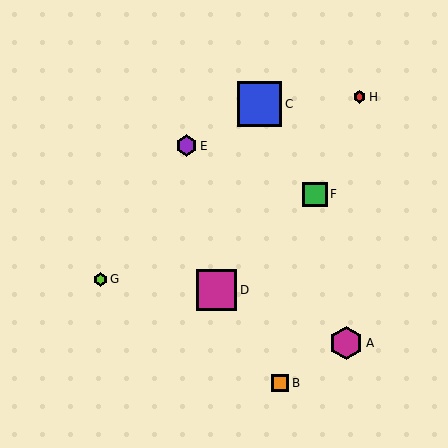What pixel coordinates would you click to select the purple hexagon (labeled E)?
Click at (187, 146) to select the purple hexagon E.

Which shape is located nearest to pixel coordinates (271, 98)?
The blue square (labeled C) at (260, 104) is nearest to that location.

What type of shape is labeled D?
Shape D is a magenta square.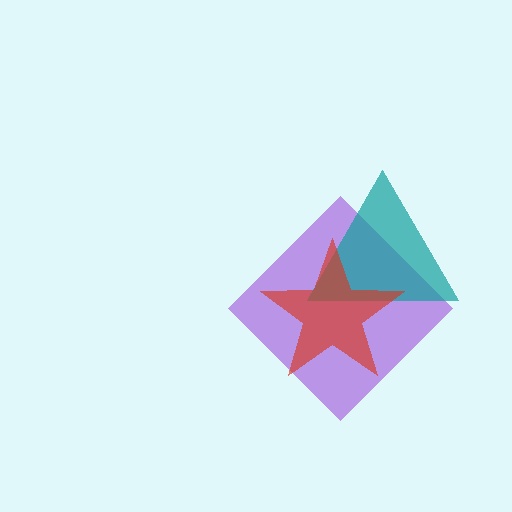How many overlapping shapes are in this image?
There are 3 overlapping shapes in the image.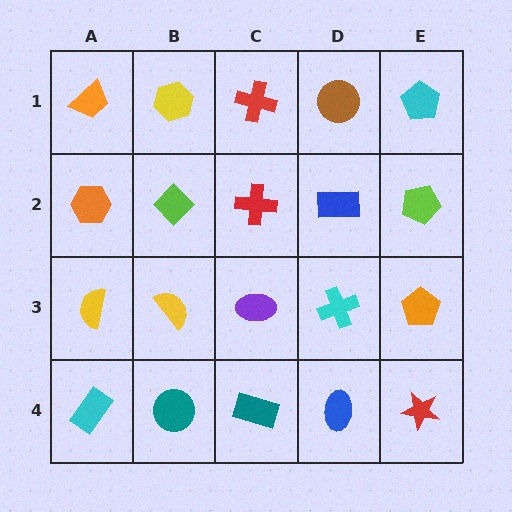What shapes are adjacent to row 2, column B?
A yellow hexagon (row 1, column B), a yellow semicircle (row 3, column B), an orange hexagon (row 2, column A), a red cross (row 2, column C).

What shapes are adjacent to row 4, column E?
An orange pentagon (row 3, column E), a blue ellipse (row 4, column D).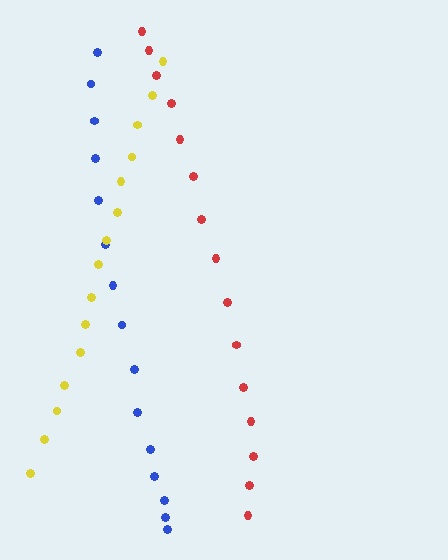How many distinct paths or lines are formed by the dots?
There are 3 distinct paths.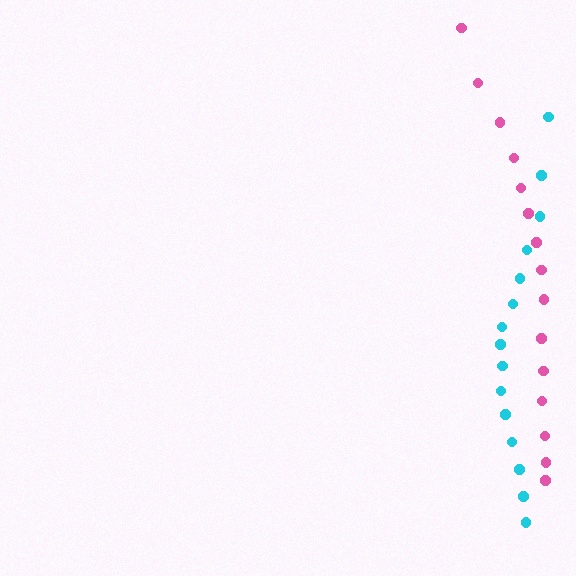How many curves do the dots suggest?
There are 2 distinct paths.